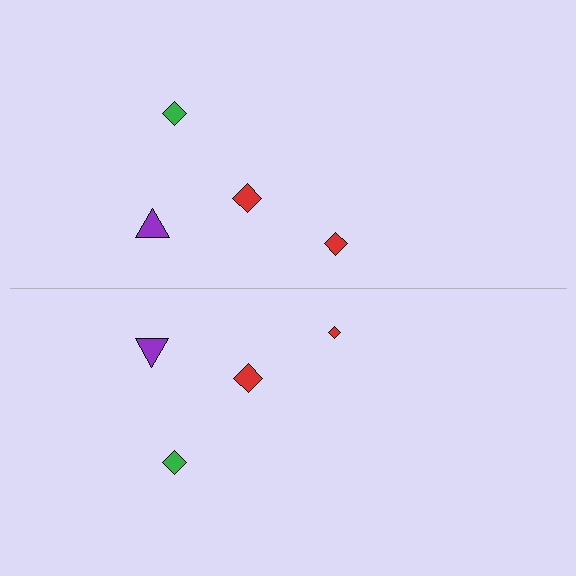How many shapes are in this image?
There are 8 shapes in this image.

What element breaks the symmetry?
The red diamond on the bottom side has a different size than its mirror counterpart.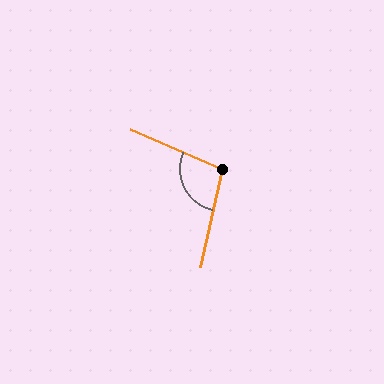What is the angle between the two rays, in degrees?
Approximately 101 degrees.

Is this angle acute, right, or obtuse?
It is obtuse.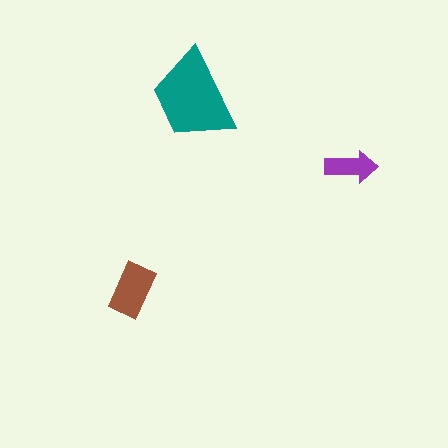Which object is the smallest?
The purple arrow.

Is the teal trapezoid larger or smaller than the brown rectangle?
Larger.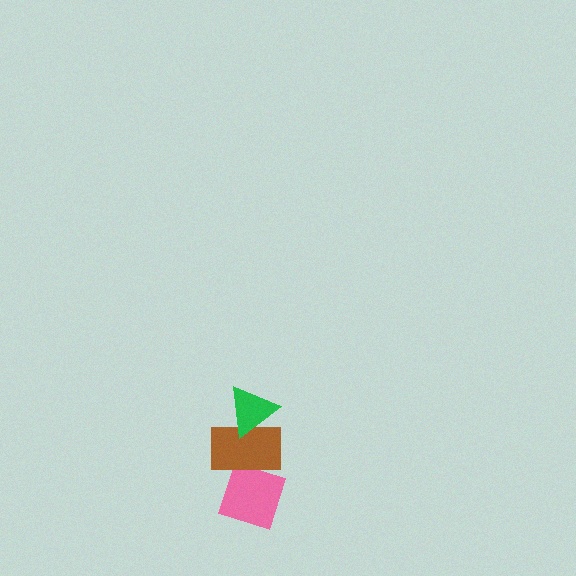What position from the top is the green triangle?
The green triangle is 1st from the top.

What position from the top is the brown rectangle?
The brown rectangle is 2nd from the top.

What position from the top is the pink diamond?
The pink diamond is 3rd from the top.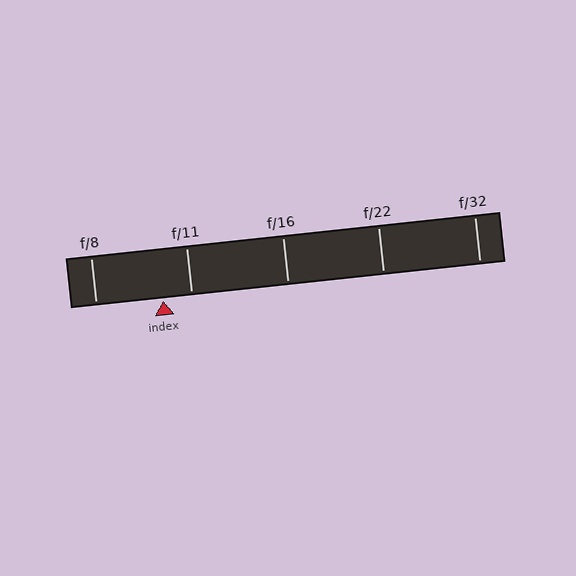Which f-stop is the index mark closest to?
The index mark is closest to f/11.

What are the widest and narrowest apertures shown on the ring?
The widest aperture shown is f/8 and the narrowest is f/32.